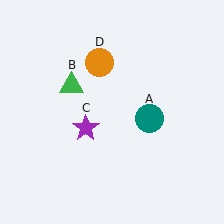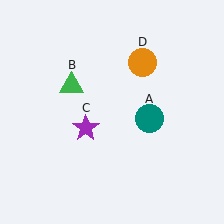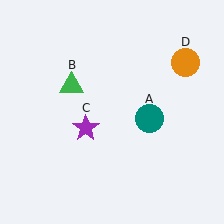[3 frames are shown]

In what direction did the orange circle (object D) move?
The orange circle (object D) moved right.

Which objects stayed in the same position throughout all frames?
Teal circle (object A) and green triangle (object B) and purple star (object C) remained stationary.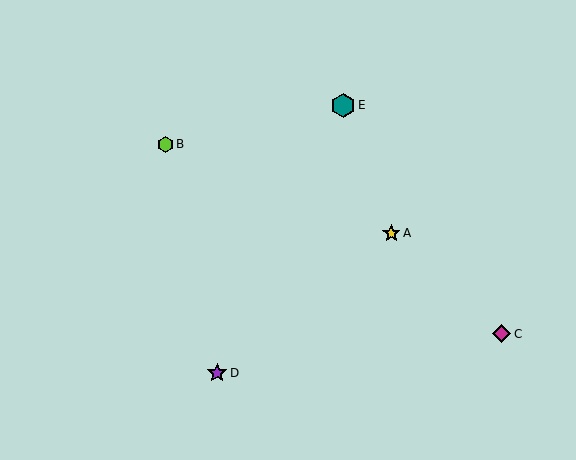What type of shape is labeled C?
Shape C is a magenta diamond.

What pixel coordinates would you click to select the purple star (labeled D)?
Click at (217, 373) to select the purple star D.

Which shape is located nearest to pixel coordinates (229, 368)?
The purple star (labeled D) at (217, 373) is nearest to that location.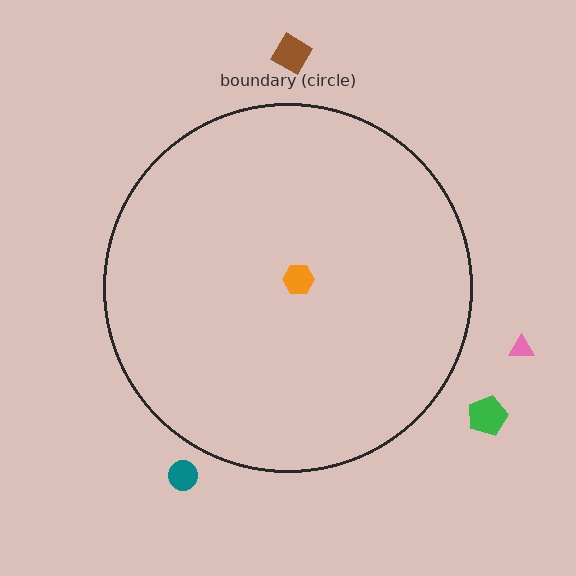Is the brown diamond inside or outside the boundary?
Outside.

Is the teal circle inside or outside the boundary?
Outside.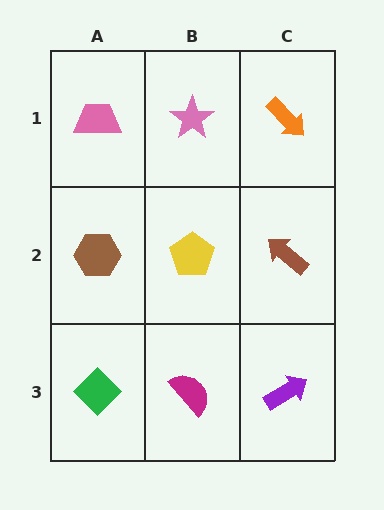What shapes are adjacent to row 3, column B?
A yellow pentagon (row 2, column B), a green diamond (row 3, column A), a purple arrow (row 3, column C).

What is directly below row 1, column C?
A brown arrow.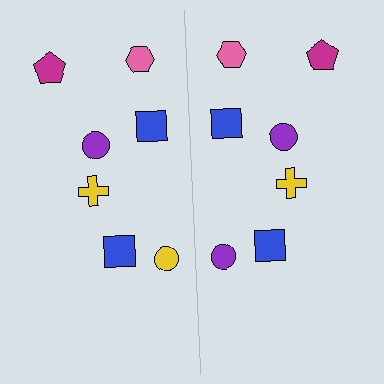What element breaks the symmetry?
The purple circle on the right side breaks the symmetry — its mirror counterpart is yellow.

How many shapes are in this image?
There are 14 shapes in this image.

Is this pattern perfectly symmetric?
No, the pattern is not perfectly symmetric. The purple circle on the right side breaks the symmetry — its mirror counterpart is yellow.